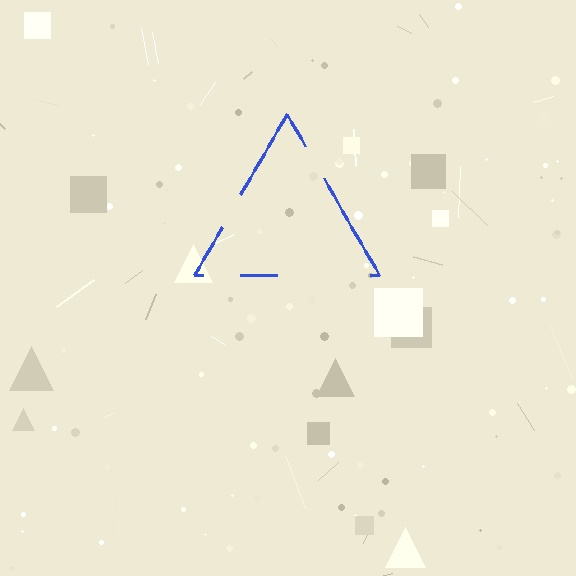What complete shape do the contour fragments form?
The contour fragments form a triangle.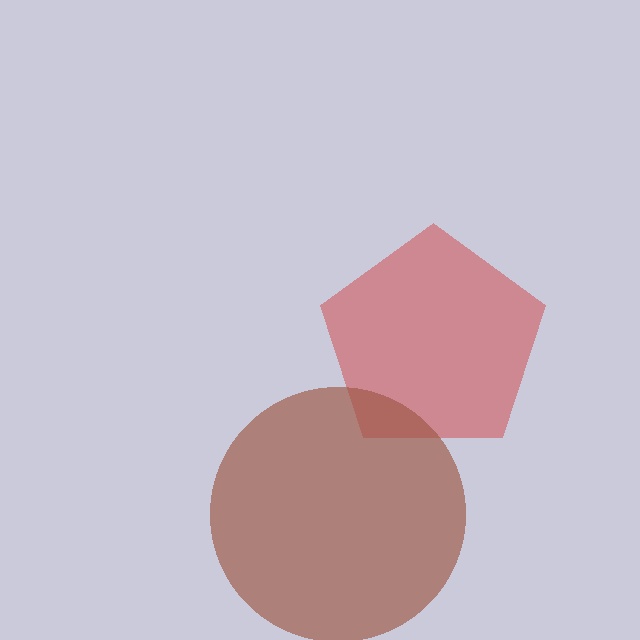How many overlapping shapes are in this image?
There are 2 overlapping shapes in the image.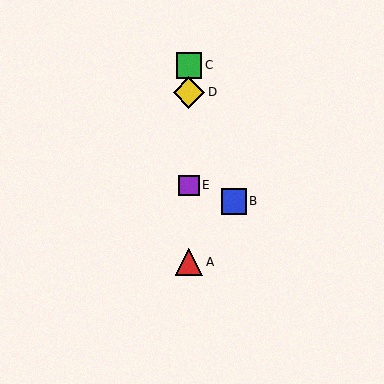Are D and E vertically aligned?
Yes, both are at x≈189.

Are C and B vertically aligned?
No, C is at x≈189 and B is at x≈234.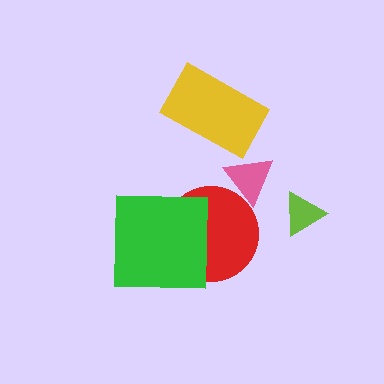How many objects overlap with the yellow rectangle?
0 objects overlap with the yellow rectangle.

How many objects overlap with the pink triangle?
1 object overlaps with the pink triangle.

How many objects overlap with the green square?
1 object overlaps with the green square.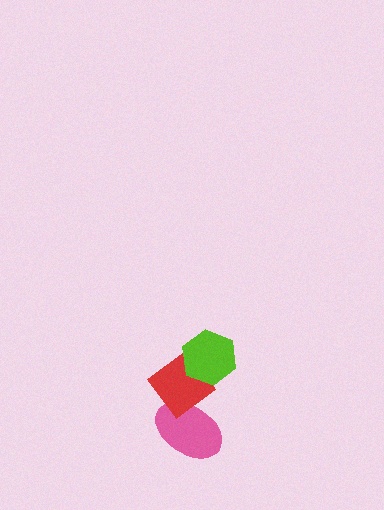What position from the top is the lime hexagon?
The lime hexagon is 1st from the top.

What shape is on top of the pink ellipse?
The red diamond is on top of the pink ellipse.